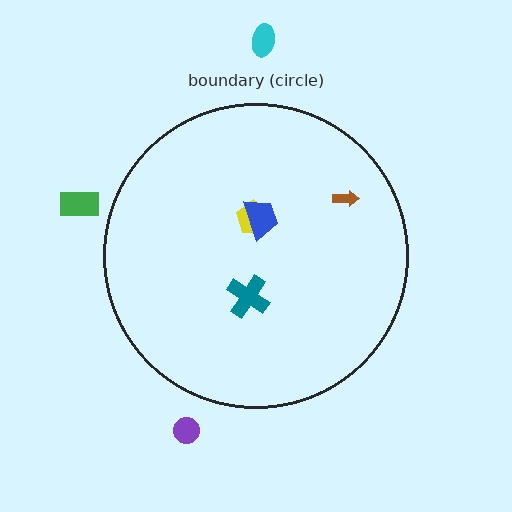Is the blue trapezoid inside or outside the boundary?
Inside.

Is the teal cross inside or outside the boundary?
Inside.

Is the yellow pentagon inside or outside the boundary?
Inside.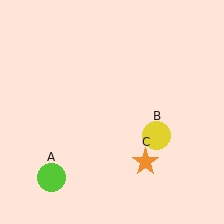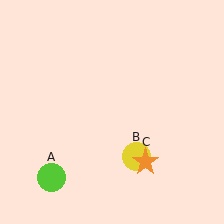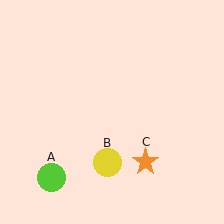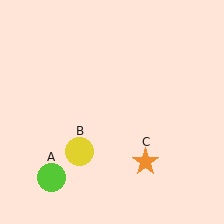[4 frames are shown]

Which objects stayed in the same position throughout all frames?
Lime circle (object A) and orange star (object C) remained stationary.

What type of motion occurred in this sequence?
The yellow circle (object B) rotated clockwise around the center of the scene.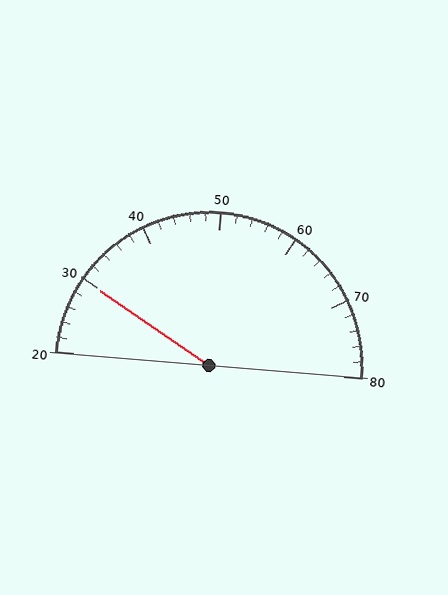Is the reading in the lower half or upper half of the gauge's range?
The reading is in the lower half of the range (20 to 80).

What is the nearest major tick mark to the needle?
The nearest major tick mark is 30.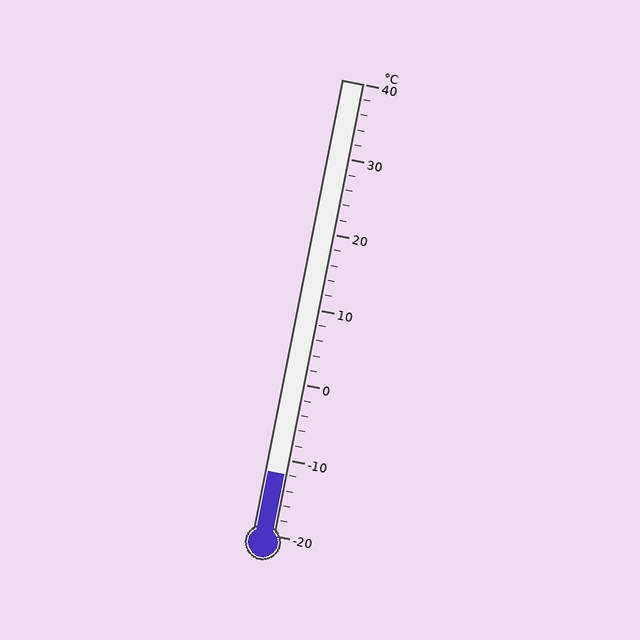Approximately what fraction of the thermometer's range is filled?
The thermometer is filled to approximately 15% of its range.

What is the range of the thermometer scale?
The thermometer scale ranges from -20°C to 40°C.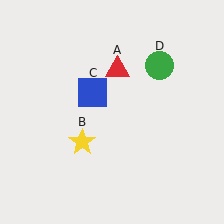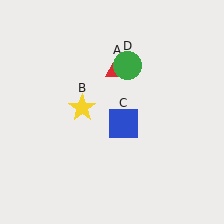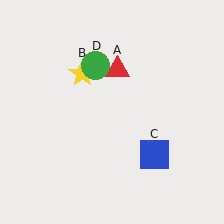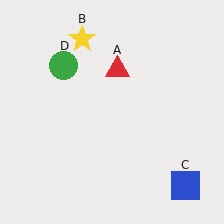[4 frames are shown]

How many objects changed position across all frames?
3 objects changed position: yellow star (object B), blue square (object C), green circle (object D).